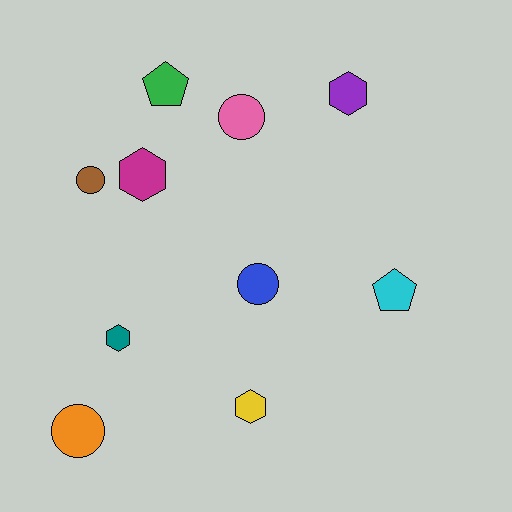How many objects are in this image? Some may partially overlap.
There are 10 objects.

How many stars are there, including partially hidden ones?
There are no stars.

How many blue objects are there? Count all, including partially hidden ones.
There is 1 blue object.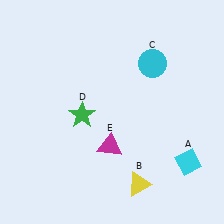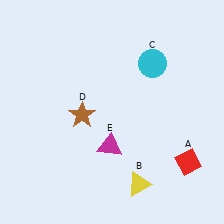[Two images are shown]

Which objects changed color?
A changed from cyan to red. D changed from green to brown.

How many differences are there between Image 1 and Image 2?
There are 2 differences between the two images.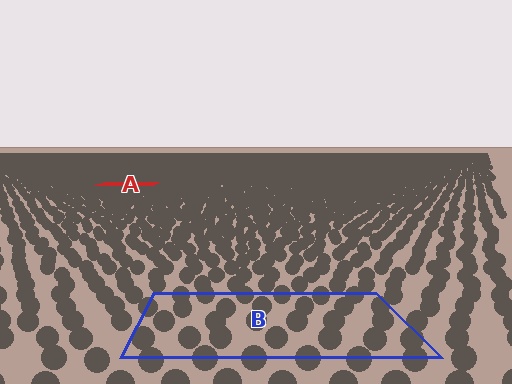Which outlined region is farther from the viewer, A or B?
Region A is farther from the viewer — the texture elements inside it appear smaller and more densely packed.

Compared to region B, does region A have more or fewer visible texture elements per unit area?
Region A has more texture elements per unit area — they are packed more densely because it is farther away.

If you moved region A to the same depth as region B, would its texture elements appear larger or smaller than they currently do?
They would appear larger. At a closer depth, the same texture elements are projected at a bigger on-screen size.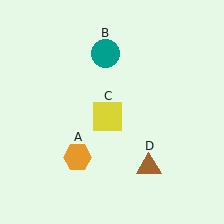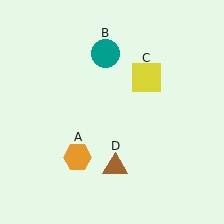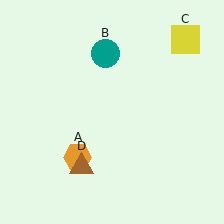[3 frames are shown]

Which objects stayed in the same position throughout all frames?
Orange hexagon (object A) and teal circle (object B) remained stationary.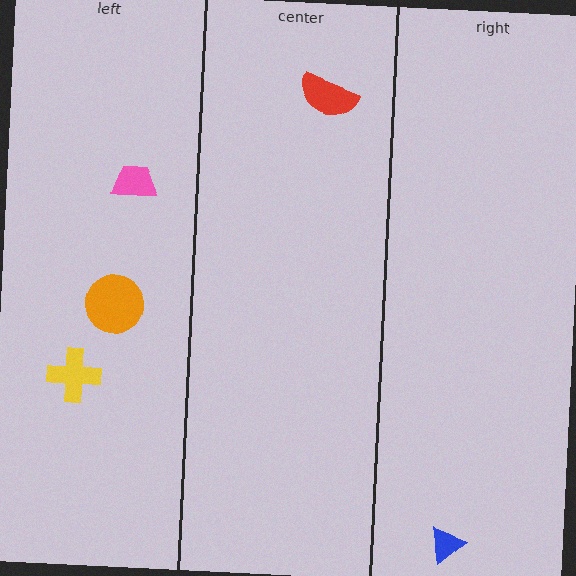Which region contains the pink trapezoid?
The left region.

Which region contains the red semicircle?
The center region.